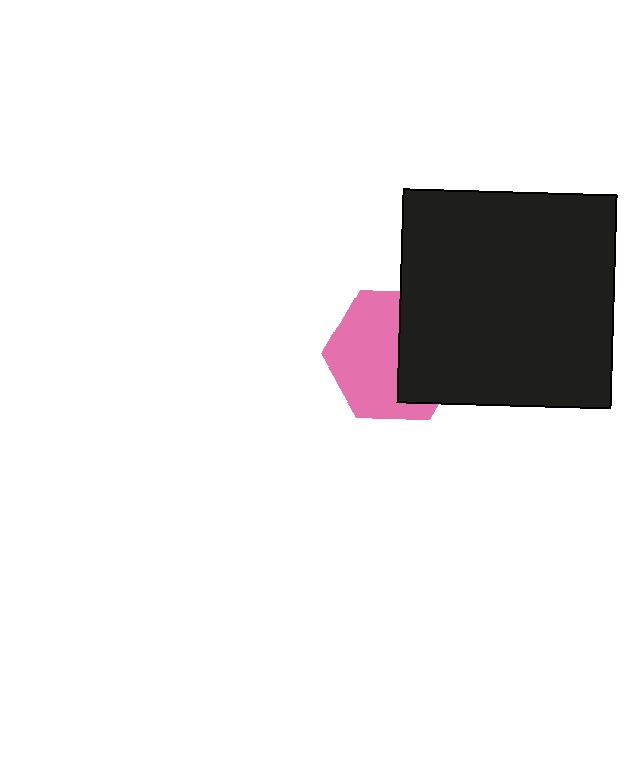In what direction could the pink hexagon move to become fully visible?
The pink hexagon could move left. That would shift it out from behind the black square entirely.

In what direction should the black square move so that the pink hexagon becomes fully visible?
The black square should move right. That is the shortest direction to clear the overlap and leave the pink hexagon fully visible.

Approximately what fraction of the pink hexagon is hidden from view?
Roughly 43% of the pink hexagon is hidden behind the black square.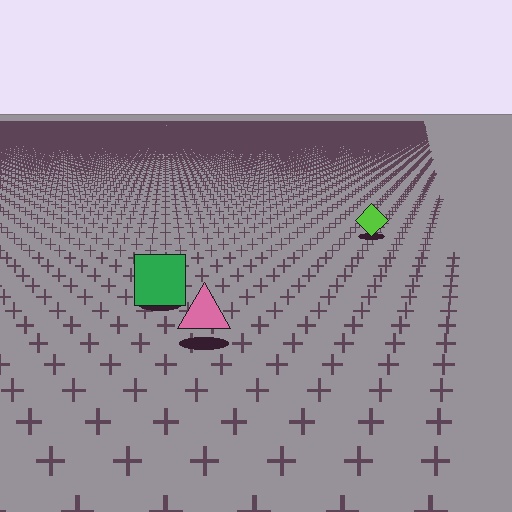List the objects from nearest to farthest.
From nearest to farthest: the pink triangle, the green square, the lime diamond.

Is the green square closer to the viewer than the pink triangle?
No. The pink triangle is closer — you can tell from the texture gradient: the ground texture is coarser near it.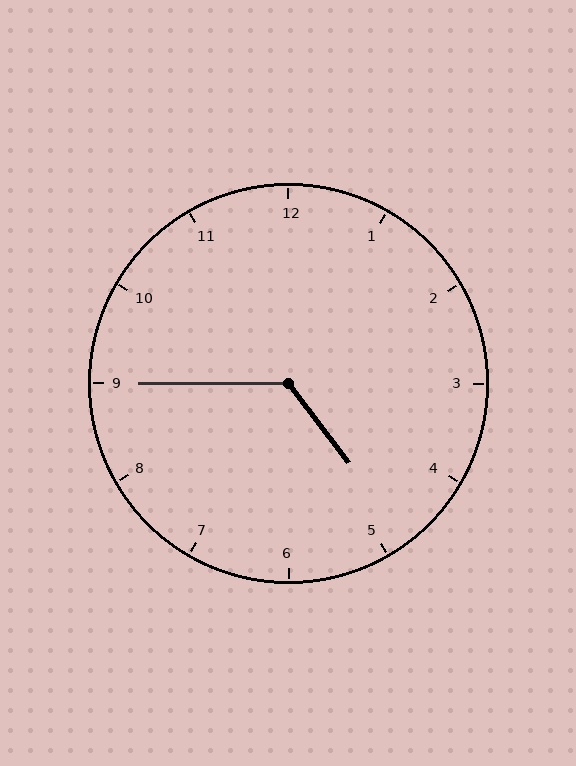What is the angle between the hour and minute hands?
Approximately 128 degrees.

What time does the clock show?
4:45.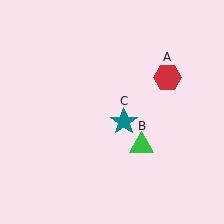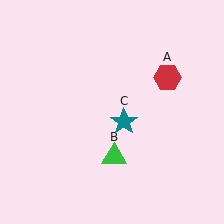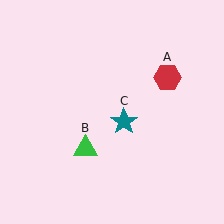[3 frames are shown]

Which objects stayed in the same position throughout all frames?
Red hexagon (object A) and teal star (object C) remained stationary.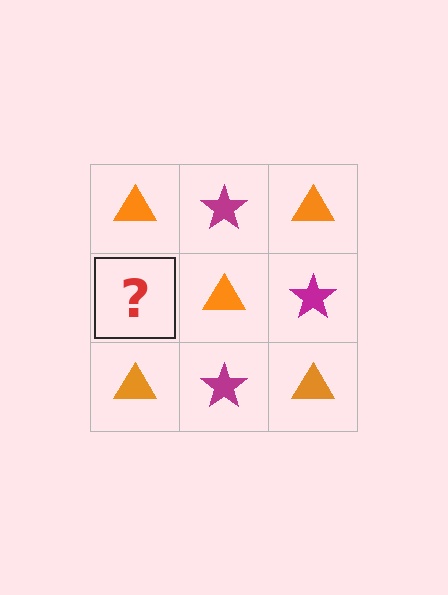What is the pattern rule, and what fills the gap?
The rule is that it alternates orange triangle and magenta star in a checkerboard pattern. The gap should be filled with a magenta star.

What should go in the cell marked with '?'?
The missing cell should contain a magenta star.